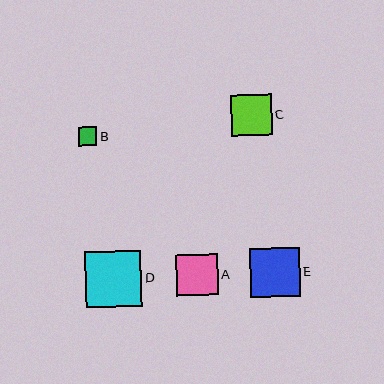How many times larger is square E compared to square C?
Square E is approximately 1.2 times the size of square C.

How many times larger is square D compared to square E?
Square D is approximately 1.1 times the size of square E.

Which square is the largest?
Square D is the largest with a size of approximately 56 pixels.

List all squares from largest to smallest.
From largest to smallest: D, E, A, C, B.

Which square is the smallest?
Square B is the smallest with a size of approximately 19 pixels.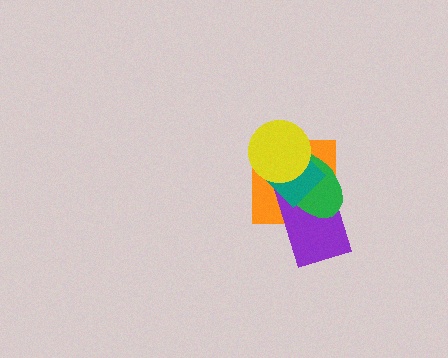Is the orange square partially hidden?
Yes, it is partially covered by another shape.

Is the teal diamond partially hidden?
Yes, it is partially covered by another shape.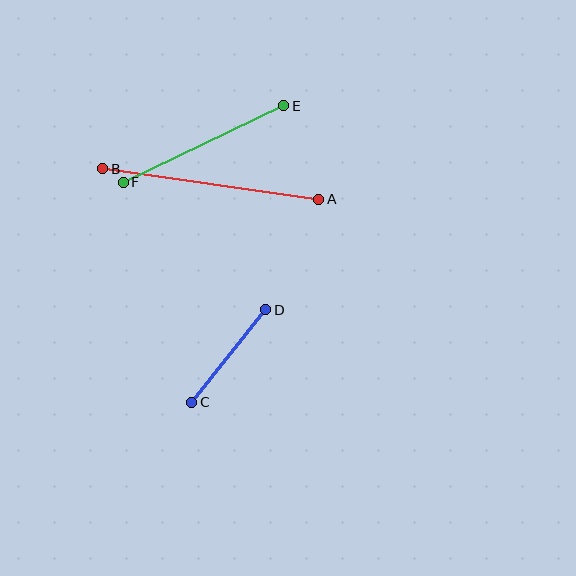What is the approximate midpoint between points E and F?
The midpoint is at approximately (203, 144) pixels.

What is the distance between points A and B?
The distance is approximately 218 pixels.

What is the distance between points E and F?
The distance is approximately 178 pixels.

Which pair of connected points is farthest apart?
Points A and B are farthest apart.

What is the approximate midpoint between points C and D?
The midpoint is at approximately (229, 356) pixels.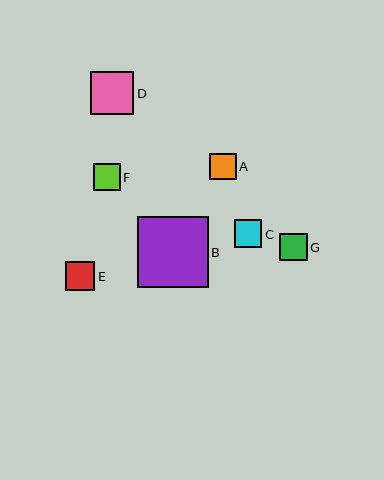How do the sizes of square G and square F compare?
Square G and square F are approximately the same size.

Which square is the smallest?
Square A is the smallest with a size of approximately 26 pixels.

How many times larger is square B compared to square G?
Square B is approximately 2.6 times the size of square G.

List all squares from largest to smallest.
From largest to smallest: B, D, E, G, C, F, A.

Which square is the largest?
Square B is the largest with a size of approximately 71 pixels.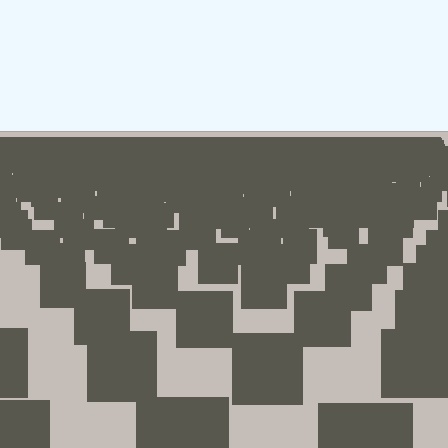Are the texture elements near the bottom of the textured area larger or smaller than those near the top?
Larger. Near the bottom, elements are closer to the viewer and appear at a bigger on-screen size.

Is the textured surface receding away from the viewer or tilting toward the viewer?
The surface is receding away from the viewer. Texture elements get smaller and denser toward the top.